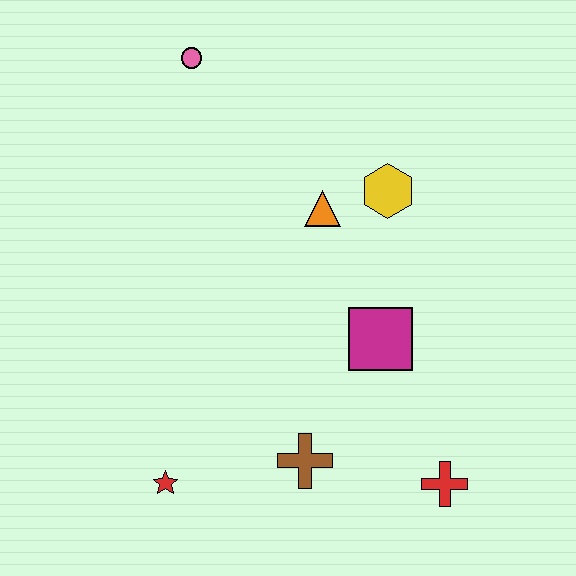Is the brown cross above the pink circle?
No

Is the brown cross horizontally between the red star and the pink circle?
No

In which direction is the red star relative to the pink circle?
The red star is below the pink circle.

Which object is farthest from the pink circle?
The red cross is farthest from the pink circle.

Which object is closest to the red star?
The brown cross is closest to the red star.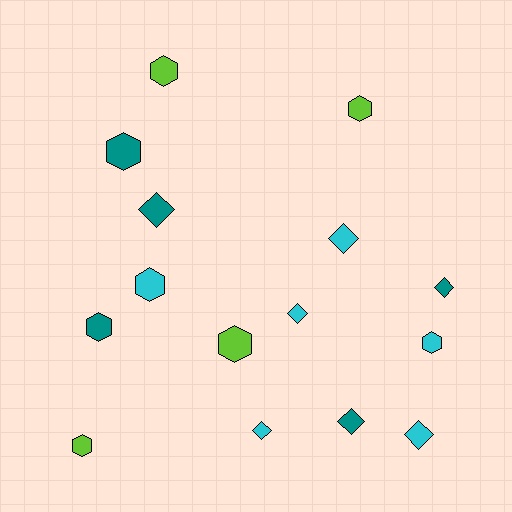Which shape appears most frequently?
Hexagon, with 8 objects.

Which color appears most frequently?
Cyan, with 6 objects.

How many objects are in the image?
There are 15 objects.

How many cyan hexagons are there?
There are 2 cyan hexagons.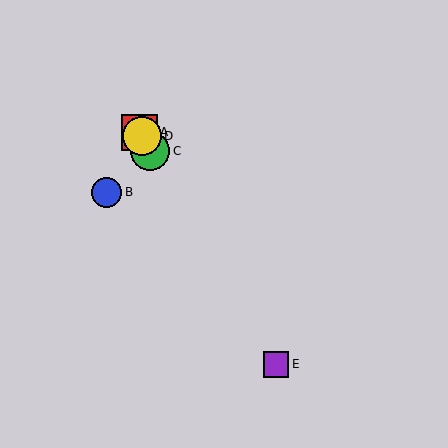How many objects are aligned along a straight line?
4 objects (A, C, D, E) are aligned along a straight line.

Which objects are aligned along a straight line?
Objects A, C, D, E are aligned along a straight line.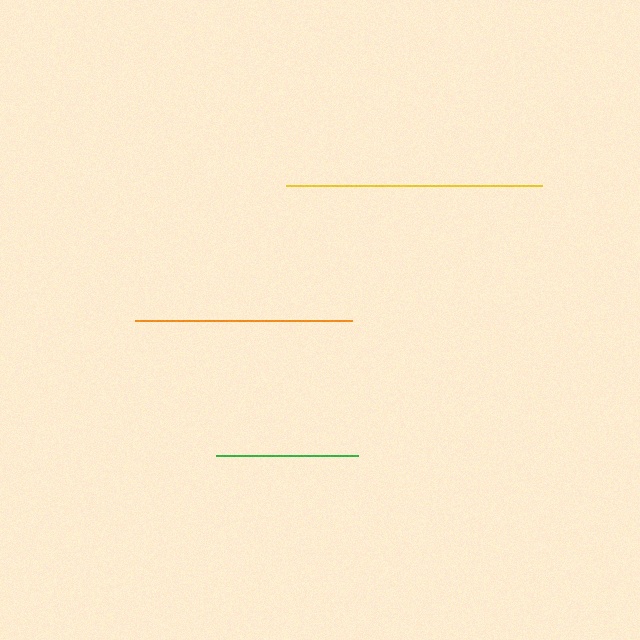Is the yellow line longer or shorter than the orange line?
The yellow line is longer than the orange line.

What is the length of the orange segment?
The orange segment is approximately 217 pixels long.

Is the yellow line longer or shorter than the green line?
The yellow line is longer than the green line.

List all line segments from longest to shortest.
From longest to shortest: yellow, orange, green.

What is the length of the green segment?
The green segment is approximately 142 pixels long.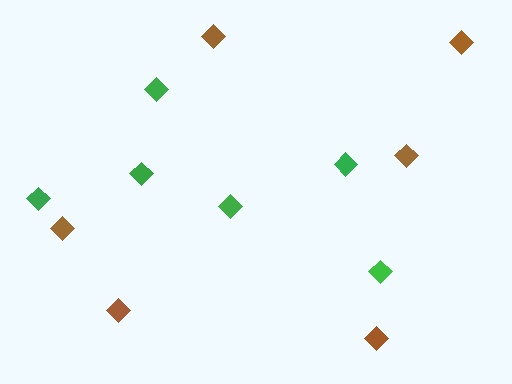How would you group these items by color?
There are 2 groups: one group of green diamonds (6) and one group of brown diamonds (6).